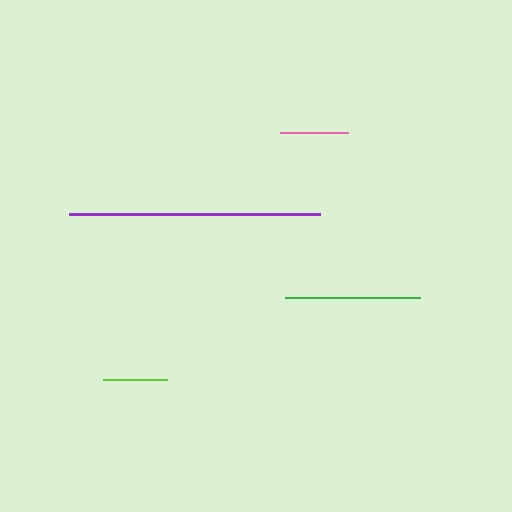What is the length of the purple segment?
The purple segment is approximately 251 pixels long.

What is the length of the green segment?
The green segment is approximately 135 pixels long.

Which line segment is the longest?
The purple line is the longest at approximately 251 pixels.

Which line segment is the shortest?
The lime line is the shortest at approximately 65 pixels.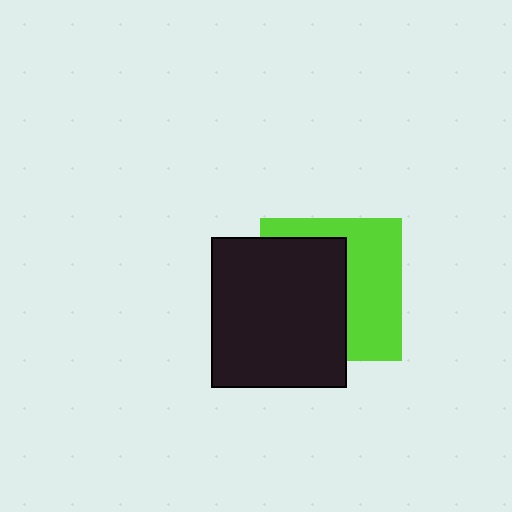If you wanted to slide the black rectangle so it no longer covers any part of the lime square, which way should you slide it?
Slide it left — that is the most direct way to separate the two shapes.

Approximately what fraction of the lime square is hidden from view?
Roughly 53% of the lime square is hidden behind the black rectangle.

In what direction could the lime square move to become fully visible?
The lime square could move right. That would shift it out from behind the black rectangle entirely.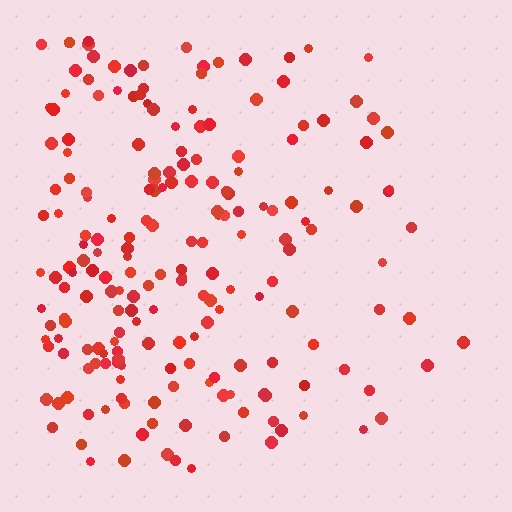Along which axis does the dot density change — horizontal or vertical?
Horizontal.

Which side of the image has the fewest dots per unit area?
The right.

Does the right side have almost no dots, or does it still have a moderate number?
Still a moderate number, just noticeably fewer than the left.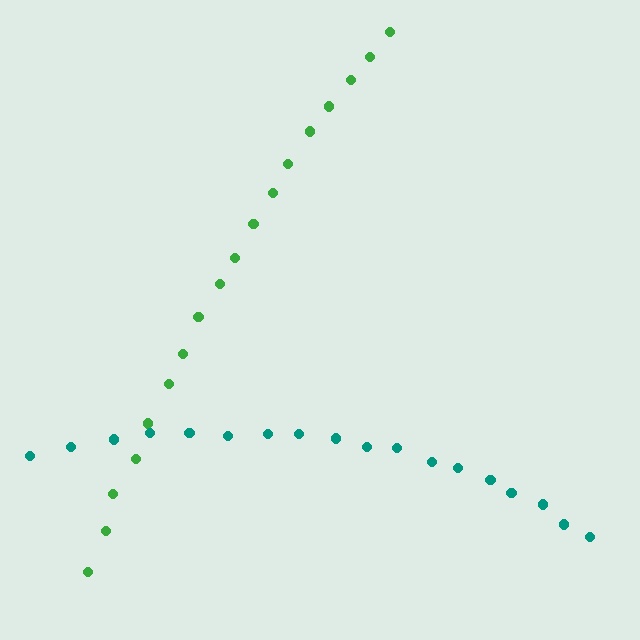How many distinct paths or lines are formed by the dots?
There are 2 distinct paths.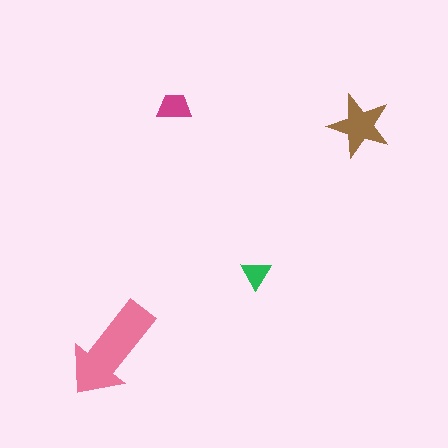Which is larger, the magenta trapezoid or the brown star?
The brown star.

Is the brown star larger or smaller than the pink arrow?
Smaller.